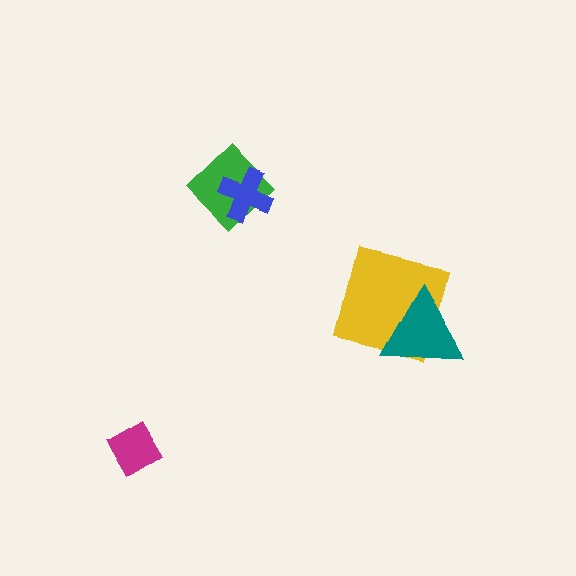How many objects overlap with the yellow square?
1 object overlaps with the yellow square.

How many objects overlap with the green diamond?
1 object overlaps with the green diamond.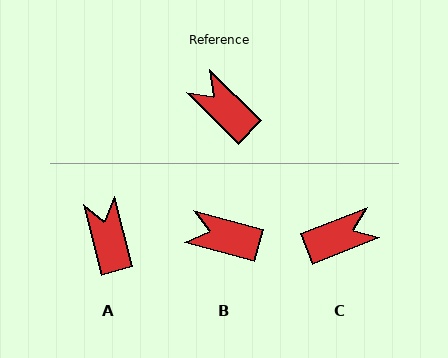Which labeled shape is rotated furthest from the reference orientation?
C, about 114 degrees away.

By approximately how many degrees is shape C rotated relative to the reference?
Approximately 114 degrees clockwise.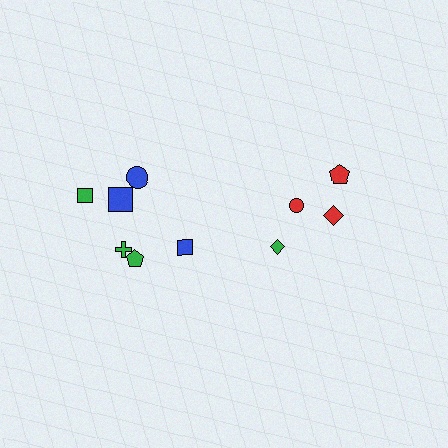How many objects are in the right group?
There are 4 objects.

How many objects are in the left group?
There are 6 objects.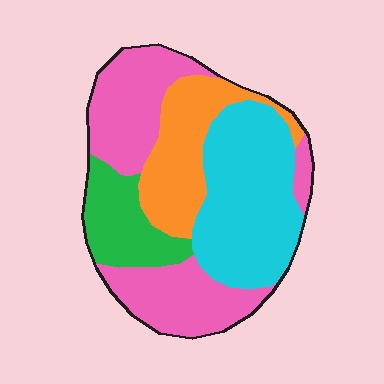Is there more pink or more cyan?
Pink.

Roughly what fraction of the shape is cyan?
Cyan takes up about one third (1/3) of the shape.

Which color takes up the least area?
Green, at roughly 15%.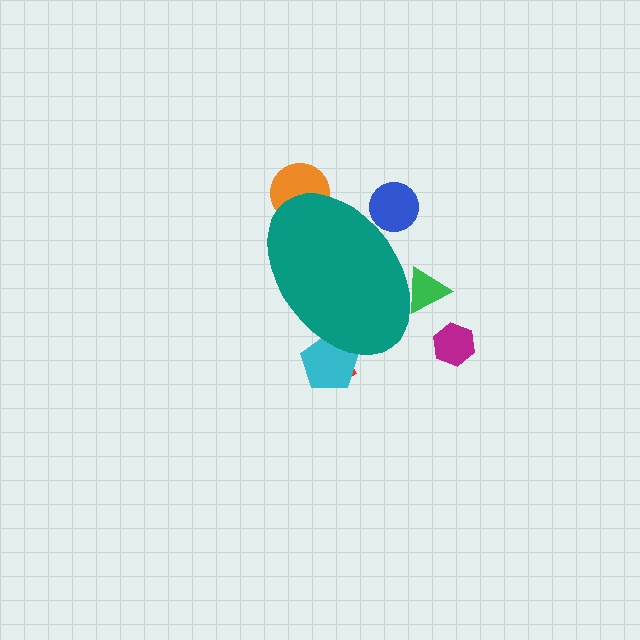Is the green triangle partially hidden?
Yes, the green triangle is partially hidden behind the teal ellipse.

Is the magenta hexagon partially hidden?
No, the magenta hexagon is fully visible.